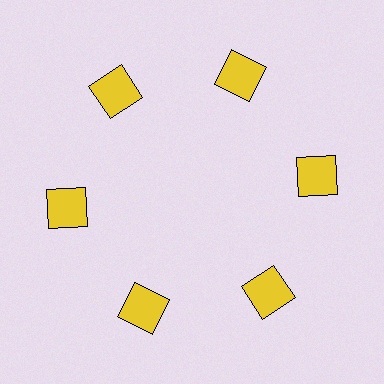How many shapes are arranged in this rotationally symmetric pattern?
There are 6 shapes, arranged in 6 groups of 1.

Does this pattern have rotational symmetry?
Yes, this pattern has 6-fold rotational symmetry. It looks the same after rotating 60 degrees around the center.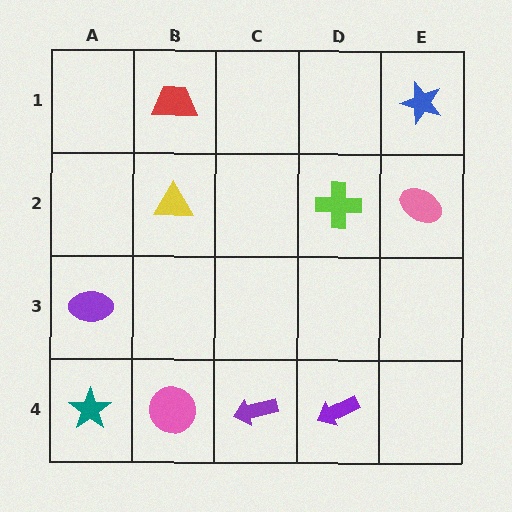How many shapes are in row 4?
4 shapes.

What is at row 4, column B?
A pink circle.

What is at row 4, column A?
A teal star.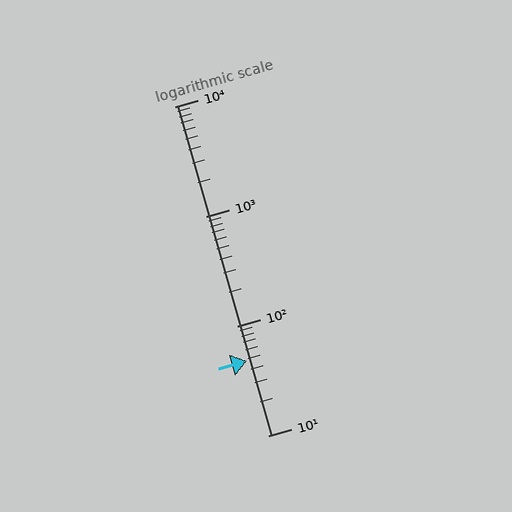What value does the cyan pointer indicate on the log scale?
The pointer indicates approximately 48.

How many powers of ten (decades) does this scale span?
The scale spans 3 decades, from 10 to 10000.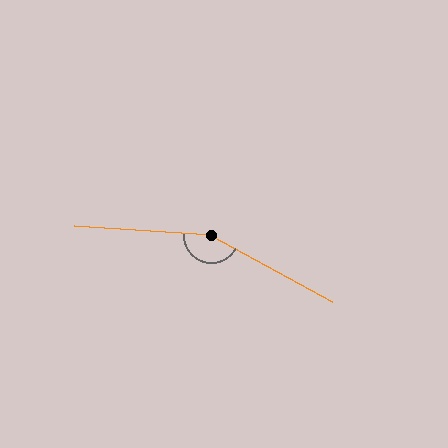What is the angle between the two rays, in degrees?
Approximately 155 degrees.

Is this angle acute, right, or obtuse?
It is obtuse.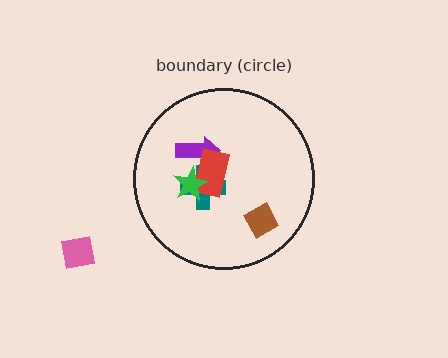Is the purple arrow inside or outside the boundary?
Inside.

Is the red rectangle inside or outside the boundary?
Inside.